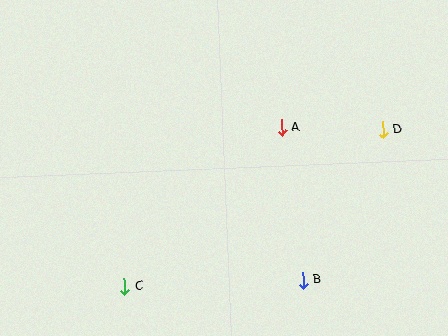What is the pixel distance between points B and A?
The distance between B and A is 154 pixels.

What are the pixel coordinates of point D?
Point D is at (383, 130).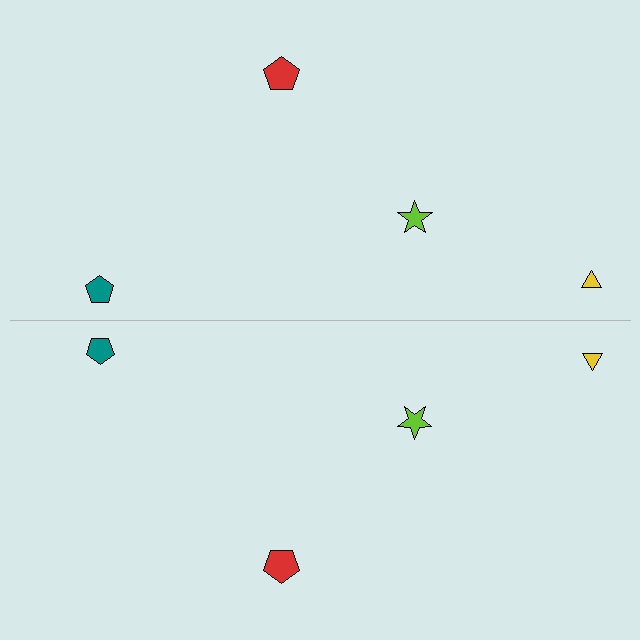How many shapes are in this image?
There are 8 shapes in this image.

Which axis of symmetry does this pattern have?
The pattern has a horizontal axis of symmetry running through the center of the image.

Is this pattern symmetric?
Yes, this pattern has bilateral (reflection) symmetry.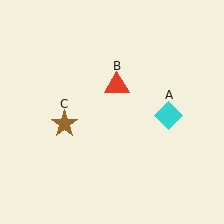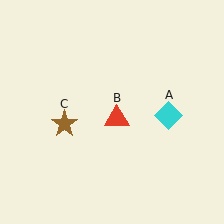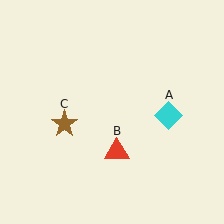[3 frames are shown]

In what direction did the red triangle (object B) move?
The red triangle (object B) moved down.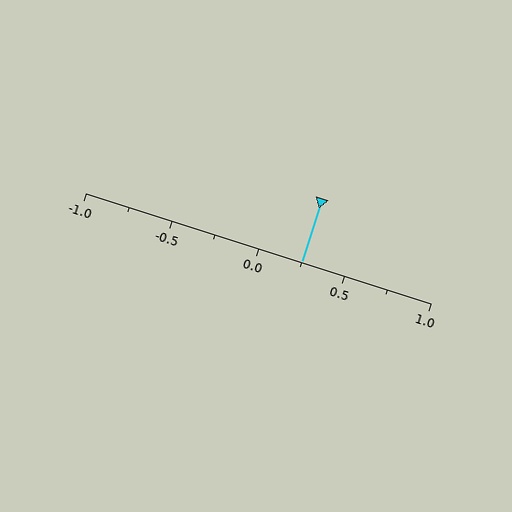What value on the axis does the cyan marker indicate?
The marker indicates approximately 0.25.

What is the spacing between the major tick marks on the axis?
The major ticks are spaced 0.5 apart.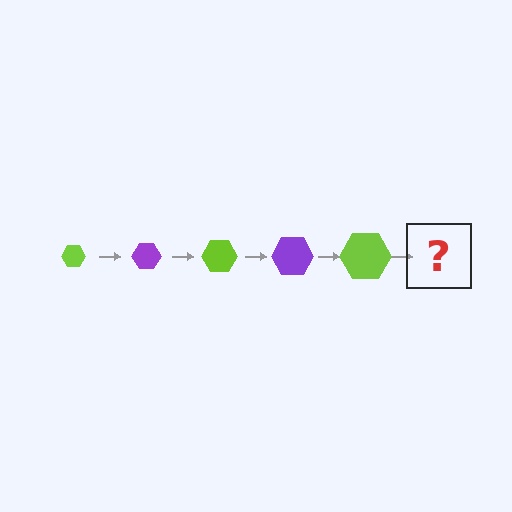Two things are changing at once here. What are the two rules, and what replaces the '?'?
The two rules are that the hexagon grows larger each step and the color cycles through lime and purple. The '?' should be a purple hexagon, larger than the previous one.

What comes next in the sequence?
The next element should be a purple hexagon, larger than the previous one.